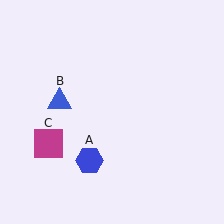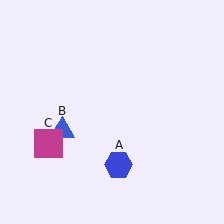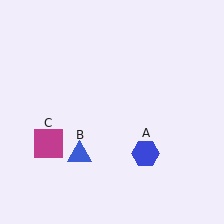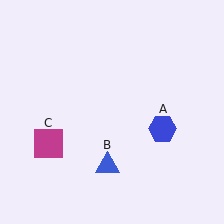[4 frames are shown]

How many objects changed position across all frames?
2 objects changed position: blue hexagon (object A), blue triangle (object B).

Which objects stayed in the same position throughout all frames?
Magenta square (object C) remained stationary.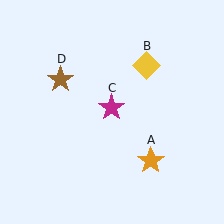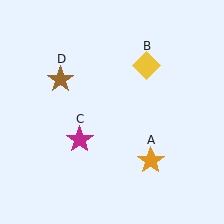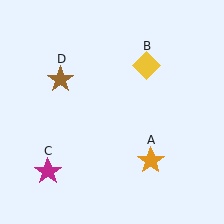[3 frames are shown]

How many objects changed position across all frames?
1 object changed position: magenta star (object C).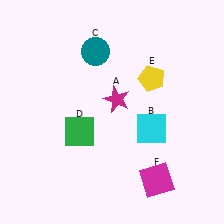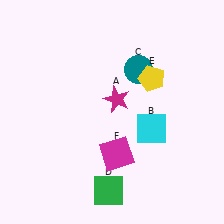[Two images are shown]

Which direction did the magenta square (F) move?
The magenta square (F) moved left.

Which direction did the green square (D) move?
The green square (D) moved down.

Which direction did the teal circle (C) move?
The teal circle (C) moved right.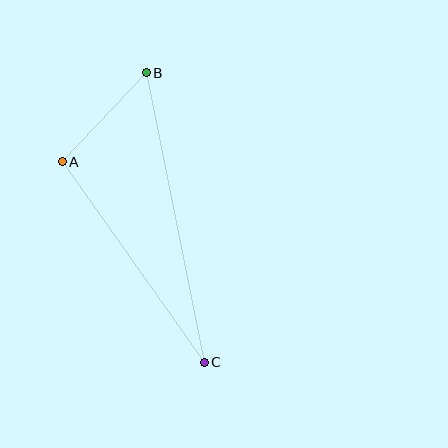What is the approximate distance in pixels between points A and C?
The distance between A and C is approximately 246 pixels.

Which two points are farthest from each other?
Points B and C are farthest from each other.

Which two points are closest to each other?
Points A and B are closest to each other.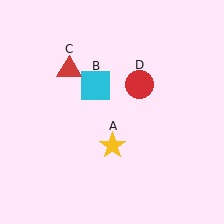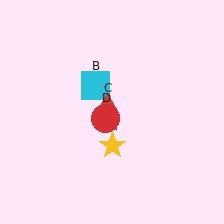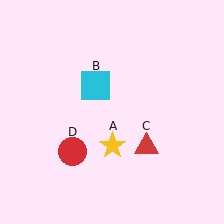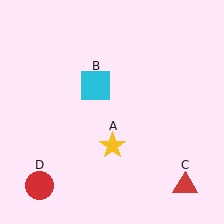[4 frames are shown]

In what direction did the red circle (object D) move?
The red circle (object D) moved down and to the left.